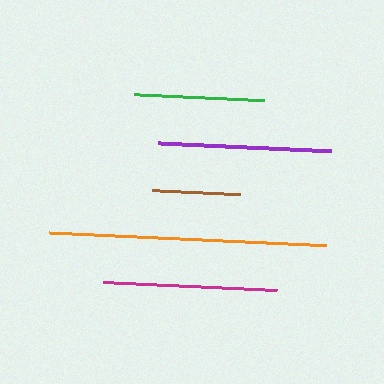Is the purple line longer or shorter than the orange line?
The orange line is longer than the purple line.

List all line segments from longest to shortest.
From longest to shortest: orange, magenta, purple, green, brown.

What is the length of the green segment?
The green segment is approximately 129 pixels long.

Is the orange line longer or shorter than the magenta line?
The orange line is longer than the magenta line.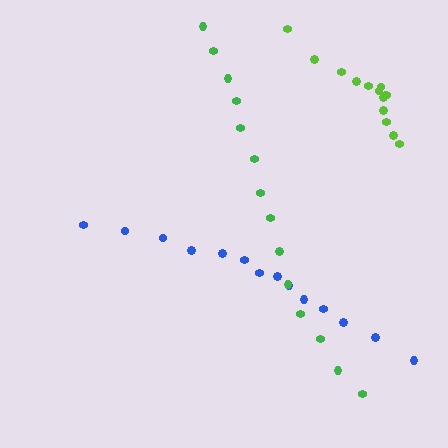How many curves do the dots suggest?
There are 3 distinct paths.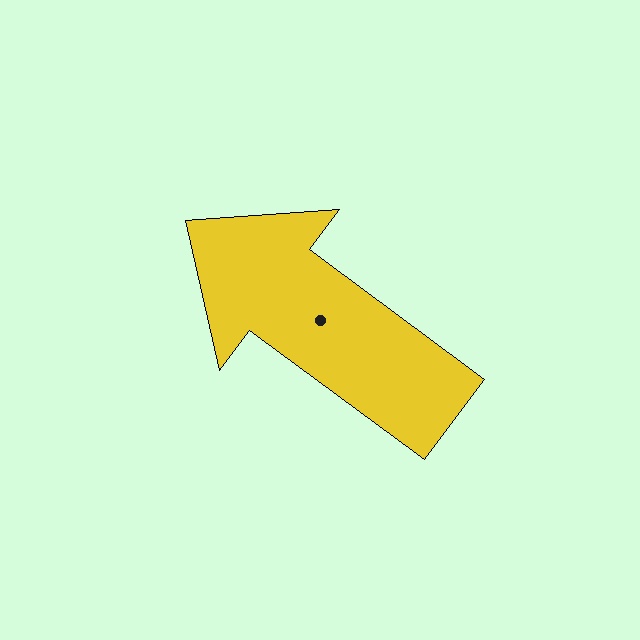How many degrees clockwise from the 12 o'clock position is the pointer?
Approximately 306 degrees.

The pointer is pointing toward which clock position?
Roughly 10 o'clock.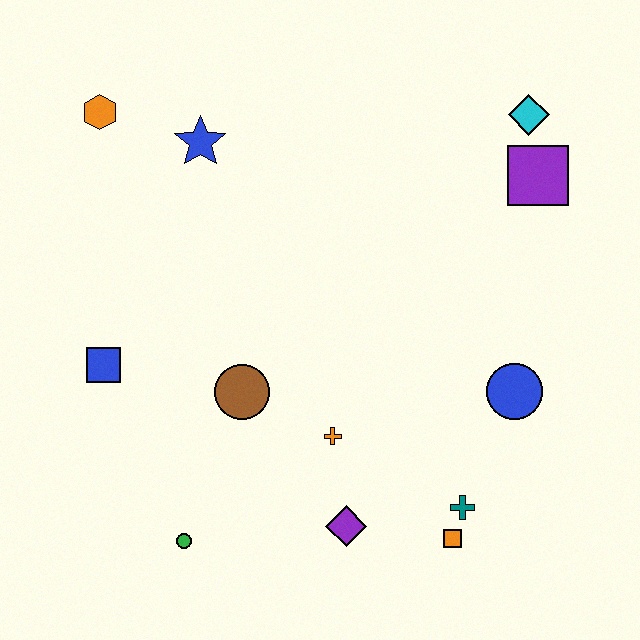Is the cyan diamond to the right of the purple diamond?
Yes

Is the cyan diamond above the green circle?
Yes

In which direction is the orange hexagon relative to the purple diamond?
The orange hexagon is above the purple diamond.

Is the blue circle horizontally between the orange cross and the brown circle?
No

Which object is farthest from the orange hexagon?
The orange square is farthest from the orange hexagon.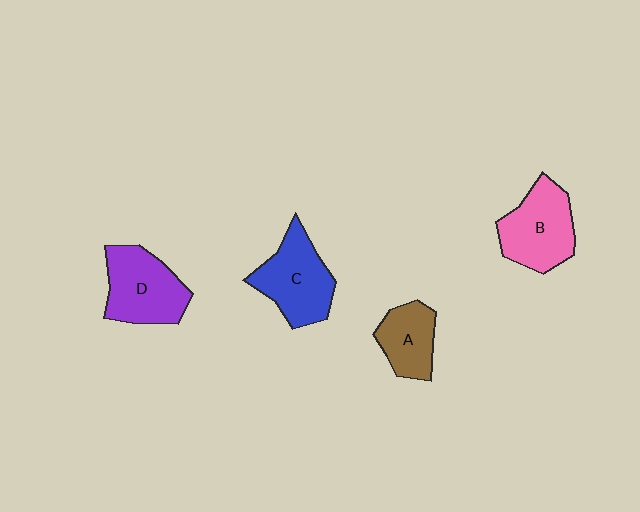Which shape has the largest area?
Shape C (blue).